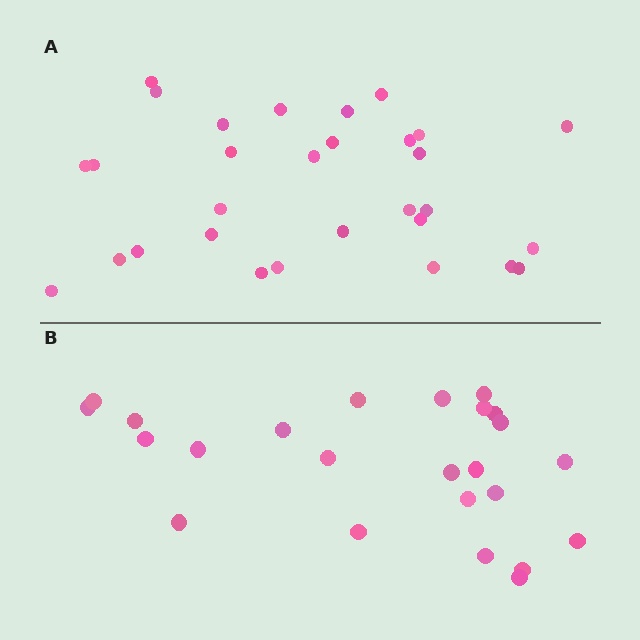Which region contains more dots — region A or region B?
Region A (the top region) has more dots.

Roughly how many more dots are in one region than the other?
Region A has about 6 more dots than region B.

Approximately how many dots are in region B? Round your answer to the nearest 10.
About 20 dots. (The exact count is 24, which rounds to 20.)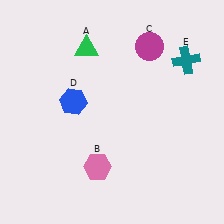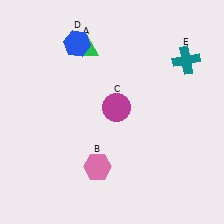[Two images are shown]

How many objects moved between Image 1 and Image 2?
2 objects moved between the two images.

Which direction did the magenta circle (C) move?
The magenta circle (C) moved down.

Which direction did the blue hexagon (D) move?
The blue hexagon (D) moved up.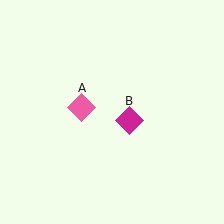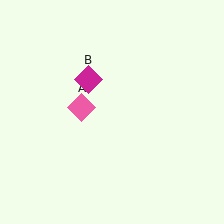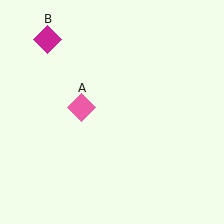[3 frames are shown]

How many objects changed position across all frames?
1 object changed position: magenta diamond (object B).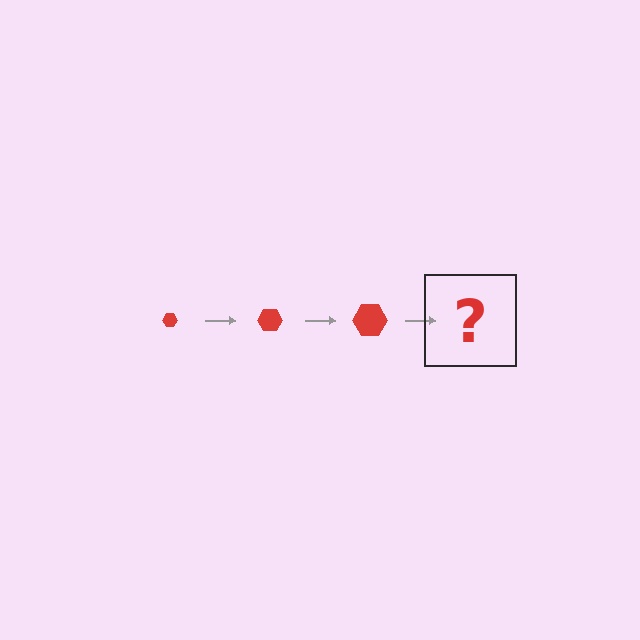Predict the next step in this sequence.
The next step is a red hexagon, larger than the previous one.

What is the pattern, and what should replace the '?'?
The pattern is that the hexagon gets progressively larger each step. The '?' should be a red hexagon, larger than the previous one.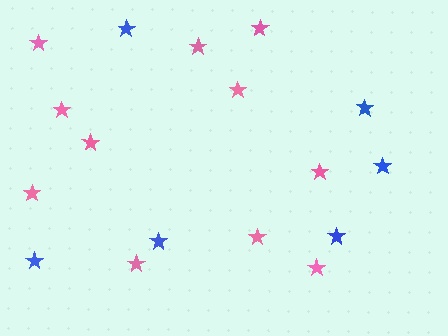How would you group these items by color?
There are 2 groups: one group of blue stars (6) and one group of pink stars (11).